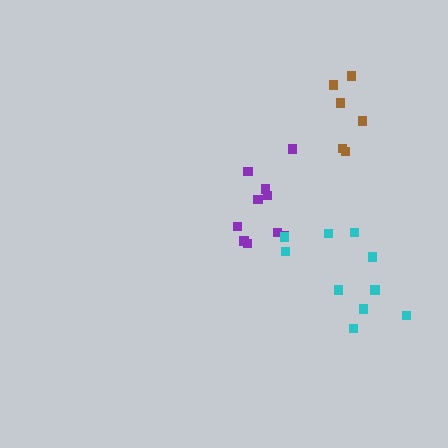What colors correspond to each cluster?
The clusters are colored: purple, cyan, brown.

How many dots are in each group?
Group 1: 10 dots, Group 2: 10 dots, Group 3: 6 dots (26 total).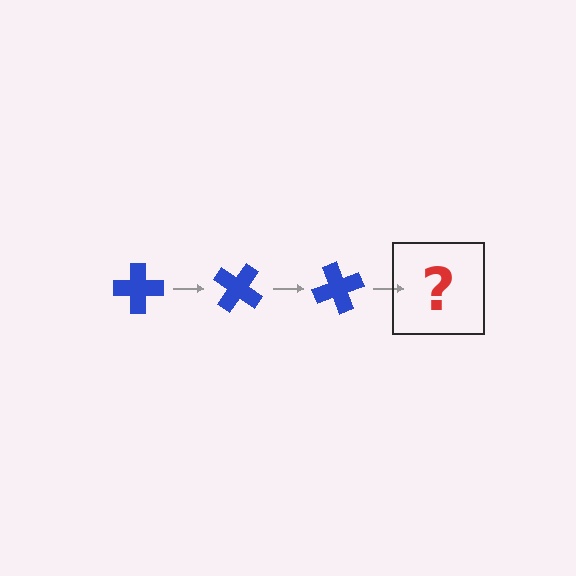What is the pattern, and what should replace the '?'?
The pattern is that the cross rotates 35 degrees each step. The '?' should be a blue cross rotated 105 degrees.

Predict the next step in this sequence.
The next step is a blue cross rotated 105 degrees.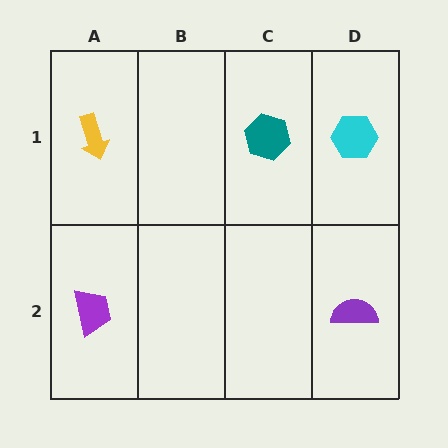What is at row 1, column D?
A cyan hexagon.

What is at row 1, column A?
A yellow arrow.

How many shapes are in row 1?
3 shapes.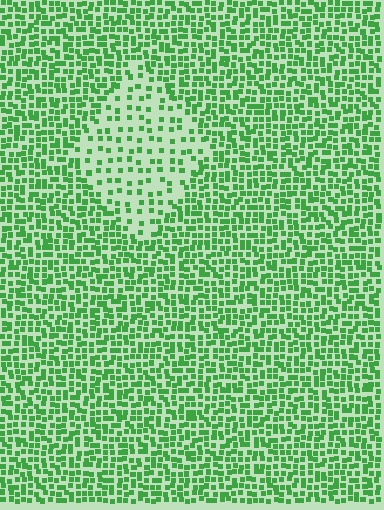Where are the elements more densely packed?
The elements are more densely packed outside the diamond boundary.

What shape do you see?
I see a diamond.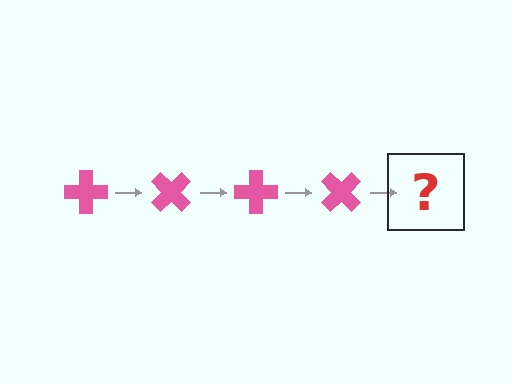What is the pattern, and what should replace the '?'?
The pattern is that the cross rotates 45 degrees each step. The '?' should be a pink cross rotated 180 degrees.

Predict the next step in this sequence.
The next step is a pink cross rotated 180 degrees.